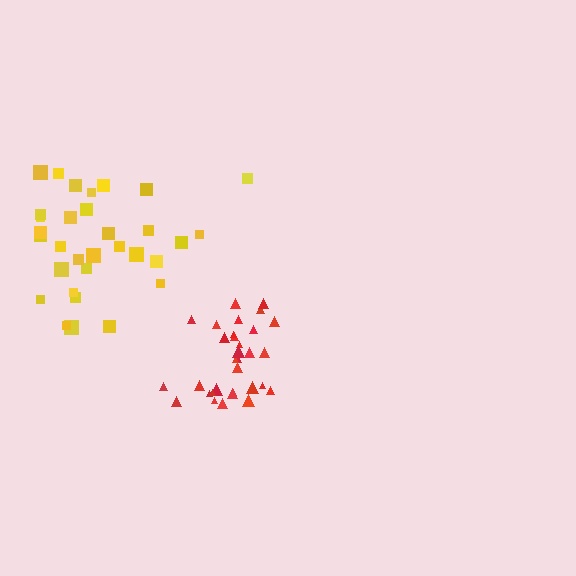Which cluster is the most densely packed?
Red.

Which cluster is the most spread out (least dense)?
Yellow.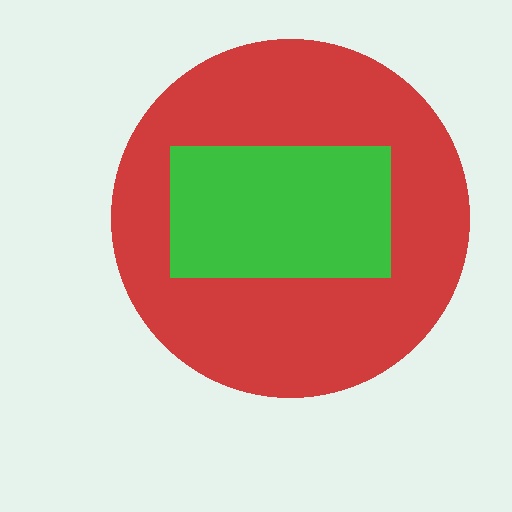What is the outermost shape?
The red circle.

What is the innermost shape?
The green rectangle.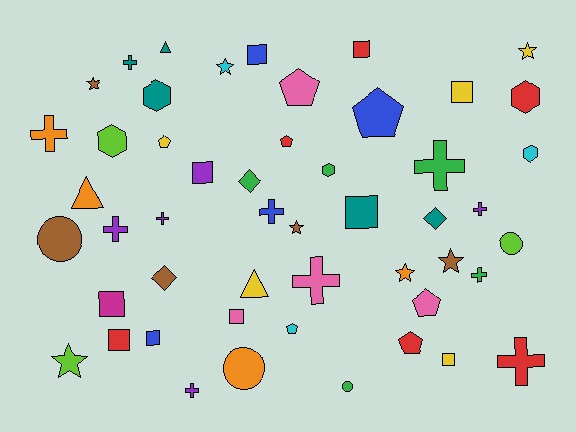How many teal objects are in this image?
There are 5 teal objects.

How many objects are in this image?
There are 50 objects.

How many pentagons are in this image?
There are 7 pentagons.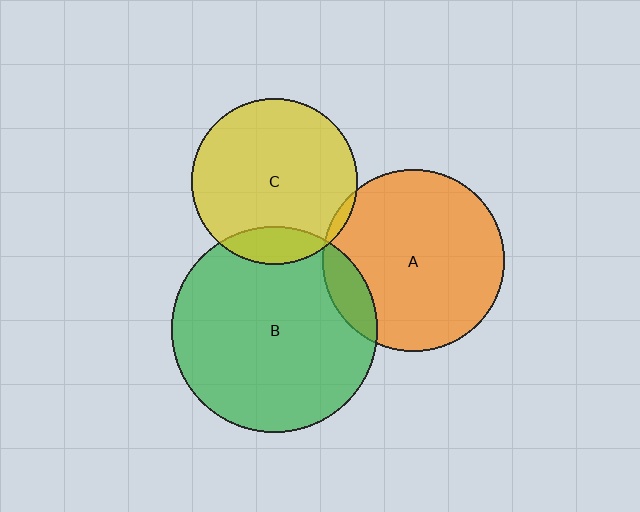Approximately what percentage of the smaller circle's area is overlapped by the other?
Approximately 10%.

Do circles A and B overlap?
Yes.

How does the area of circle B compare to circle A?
Approximately 1.3 times.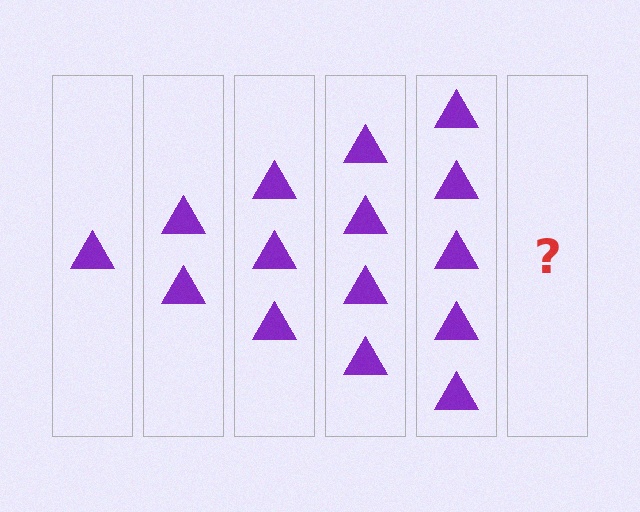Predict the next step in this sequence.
The next step is 6 triangles.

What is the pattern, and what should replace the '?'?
The pattern is that each step adds one more triangle. The '?' should be 6 triangles.